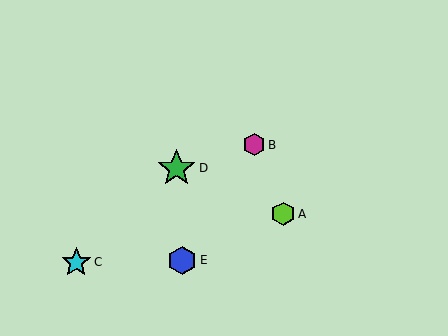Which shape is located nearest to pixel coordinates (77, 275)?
The cyan star (labeled C) at (76, 262) is nearest to that location.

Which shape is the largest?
The green star (labeled D) is the largest.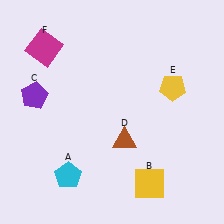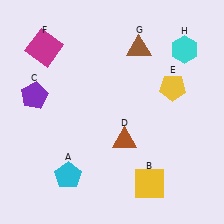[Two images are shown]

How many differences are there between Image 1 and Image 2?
There are 2 differences between the two images.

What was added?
A brown triangle (G), a cyan hexagon (H) were added in Image 2.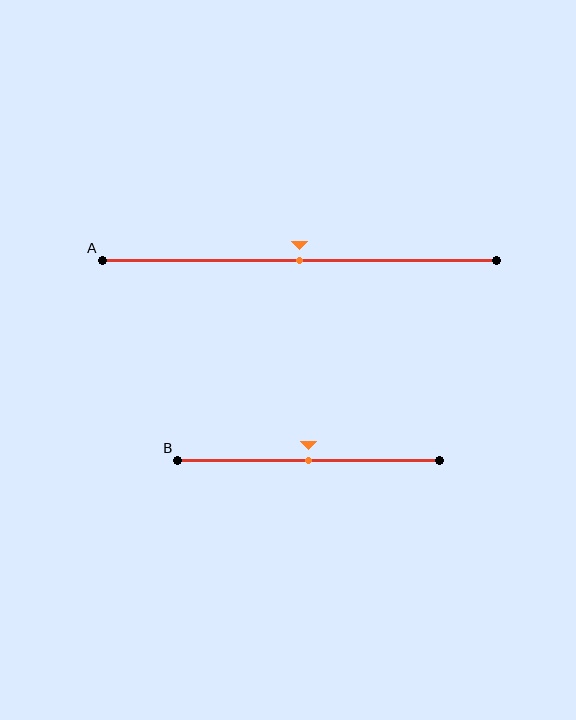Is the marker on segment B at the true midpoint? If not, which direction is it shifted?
Yes, the marker on segment B is at the true midpoint.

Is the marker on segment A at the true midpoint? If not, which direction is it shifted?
Yes, the marker on segment A is at the true midpoint.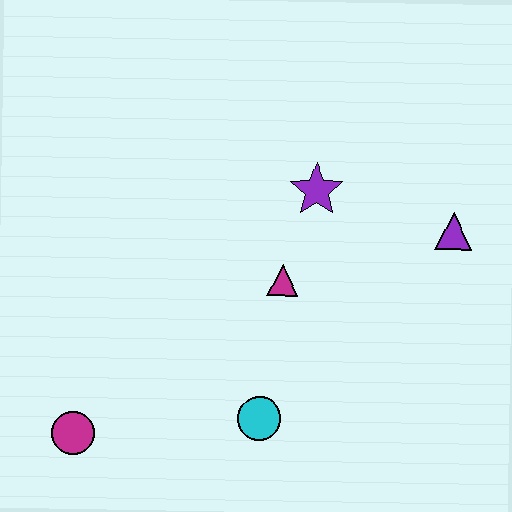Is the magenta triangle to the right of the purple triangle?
No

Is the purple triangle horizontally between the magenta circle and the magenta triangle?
No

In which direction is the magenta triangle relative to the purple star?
The magenta triangle is below the purple star.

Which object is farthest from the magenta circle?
The purple triangle is farthest from the magenta circle.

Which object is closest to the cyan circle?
The magenta triangle is closest to the cyan circle.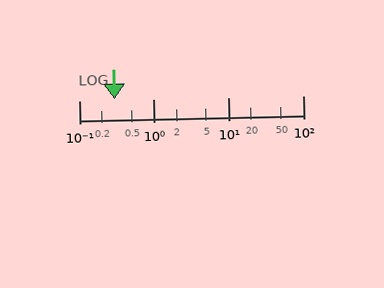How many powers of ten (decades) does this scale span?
The scale spans 3 decades, from 0.1 to 100.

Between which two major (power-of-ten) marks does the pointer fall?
The pointer is between 0.1 and 1.